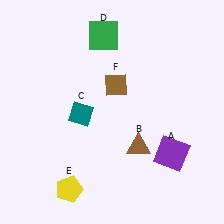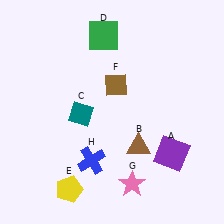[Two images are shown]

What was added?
A pink star (G), a blue cross (H) were added in Image 2.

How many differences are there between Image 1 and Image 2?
There are 2 differences between the two images.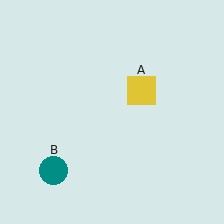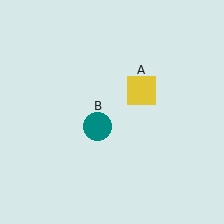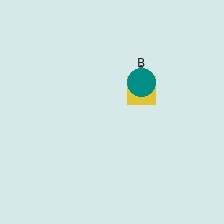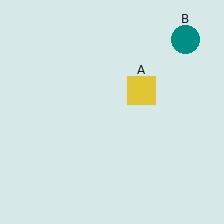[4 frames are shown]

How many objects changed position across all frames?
1 object changed position: teal circle (object B).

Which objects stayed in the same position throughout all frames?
Yellow square (object A) remained stationary.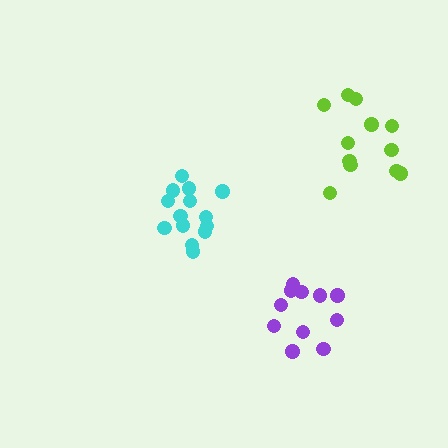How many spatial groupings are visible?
There are 3 spatial groupings.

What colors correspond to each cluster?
The clusters are colored: cyan, purple, lime.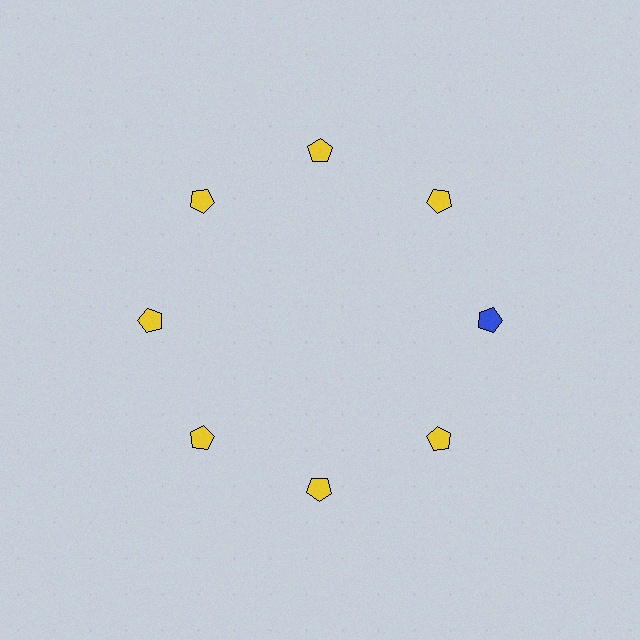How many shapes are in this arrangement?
There are 8 shapes arranged in a ring pattern.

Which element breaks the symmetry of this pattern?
The blue pentagon at roughly the 3 o'clock position breaks the symmetry. All other shapes are yellow pentagons.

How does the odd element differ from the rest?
It has a different color: blue instead of yellow.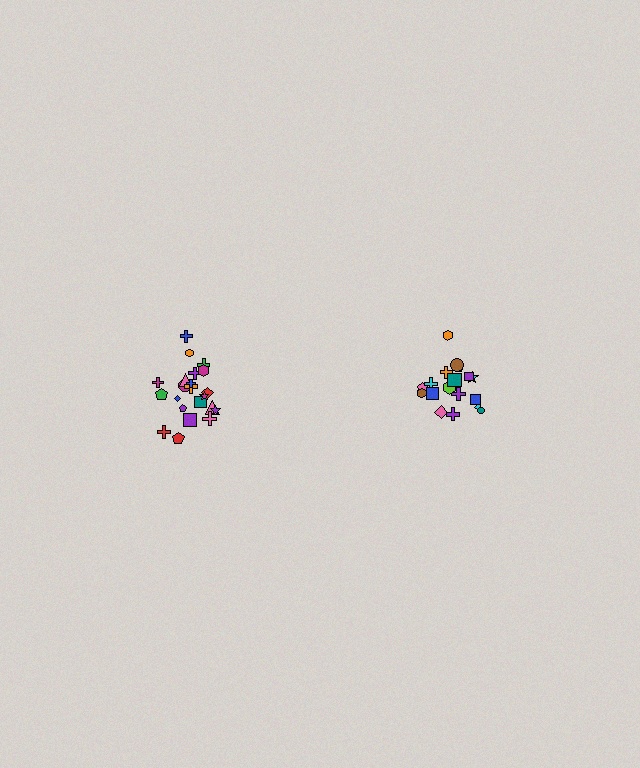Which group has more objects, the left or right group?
The left group.